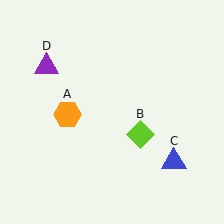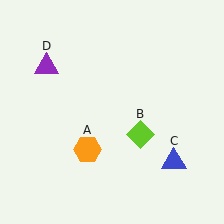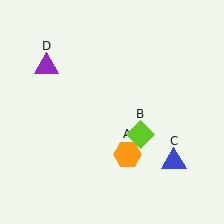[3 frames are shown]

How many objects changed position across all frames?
1 object changed position: orange hexagon (object A).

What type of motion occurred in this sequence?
The orange hexagon (object A) rotated counterclockwise around the center of the scene.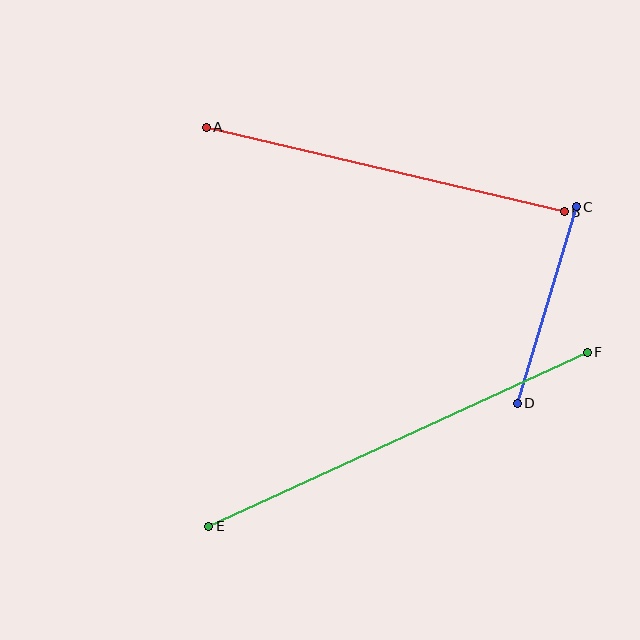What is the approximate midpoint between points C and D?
The midpoint is at approximately (547, 305) pixels.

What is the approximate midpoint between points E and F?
The midpoint is at approximately (398, 439) pixels.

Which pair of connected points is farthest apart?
Points E and F are farthest apart.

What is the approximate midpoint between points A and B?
The midpoint is at approximately (385, 169) pixels.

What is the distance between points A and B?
The distance is approximately 368 pixels.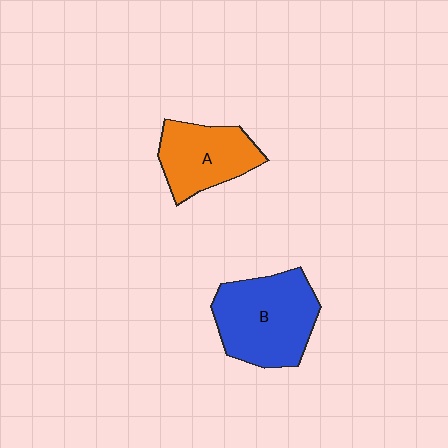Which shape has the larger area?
Shape B (blue).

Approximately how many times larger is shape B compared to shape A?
Approximately 1.4 times.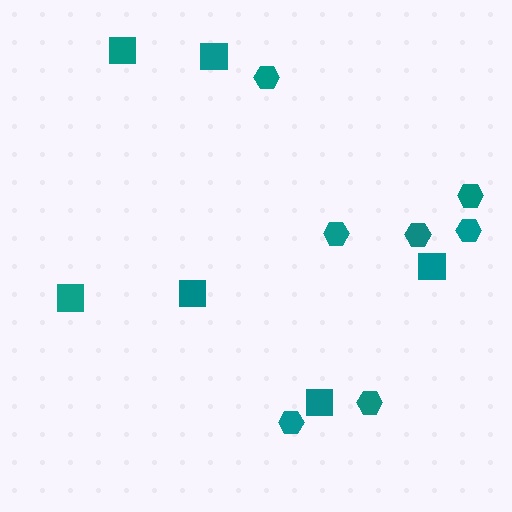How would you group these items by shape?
There are 2 groups: one group of hexagons (7) and one group of squares (6).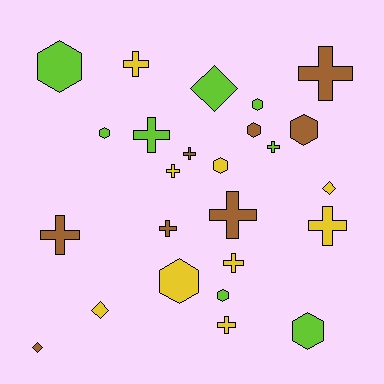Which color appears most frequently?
Yellow, with 9 objects.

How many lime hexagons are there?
There are 5 lime hexagons.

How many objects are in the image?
There are 25 objects.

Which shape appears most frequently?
Cross, with 12 objects.